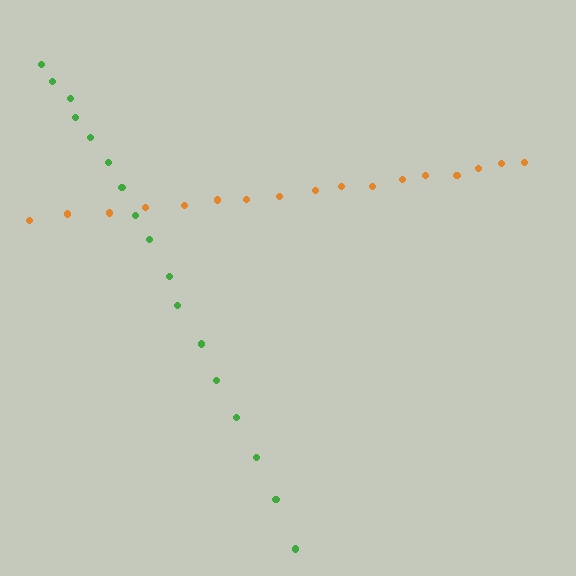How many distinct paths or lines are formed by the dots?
There are 2 distinct paths.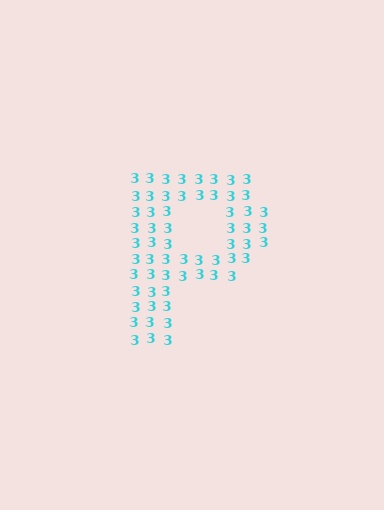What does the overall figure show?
The overall figure shows the letter P.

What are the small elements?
The small elements are digit 3's.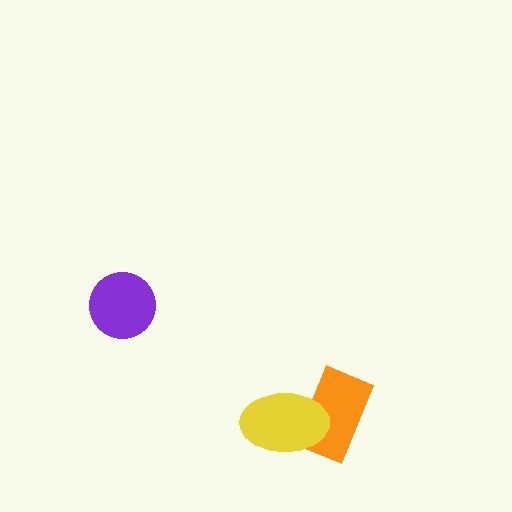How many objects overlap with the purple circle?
0 objects overlap with the purple circle.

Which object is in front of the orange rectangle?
The yellow ellipse is in front of the orange rectangle.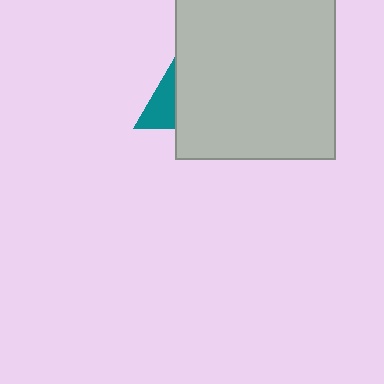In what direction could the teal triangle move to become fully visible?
The teal triangle could move left. That would shift it out from behind the light gray rectangle entirely.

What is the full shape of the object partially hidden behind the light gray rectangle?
The partially hidden object is a teal triangle.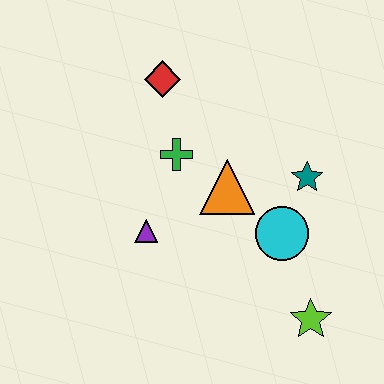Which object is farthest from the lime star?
The red diamond is farthest from the lime star.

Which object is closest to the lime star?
The cyan circle is closest to the lime star.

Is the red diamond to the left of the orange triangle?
Yes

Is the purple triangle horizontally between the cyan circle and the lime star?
No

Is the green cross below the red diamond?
Yes